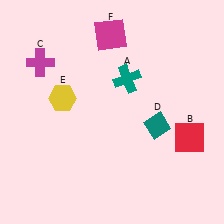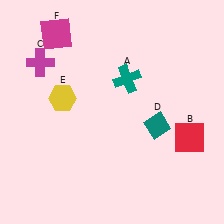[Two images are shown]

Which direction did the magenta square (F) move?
The magenta square (F) moved left.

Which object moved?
The magenta square (F) moved left.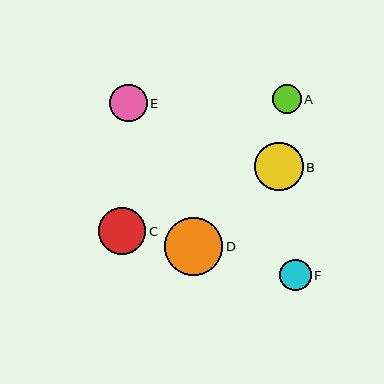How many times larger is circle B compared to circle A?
Circle B is approximately 1.7 times the size of circle A.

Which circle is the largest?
Circle D is the largest with a size of approximately 58 pixels.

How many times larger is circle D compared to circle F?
Circle D is approximately 1.9 times the size of circle F.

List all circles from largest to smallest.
From largest to smallest: D, B, C, E, F, A.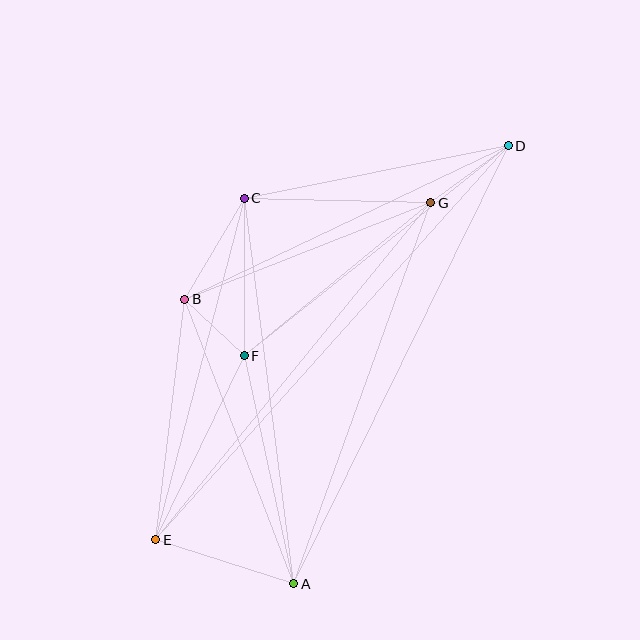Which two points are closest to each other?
Points B and F are closest to each other.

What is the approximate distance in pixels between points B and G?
The distance between B and G is approximately 264 pixels.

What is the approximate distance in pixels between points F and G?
The distance between F and G is approximately 241 pixels.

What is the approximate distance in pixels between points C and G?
The distance between C and G is approximately 187 pixels.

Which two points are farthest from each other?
Points D and E are farthest from each other.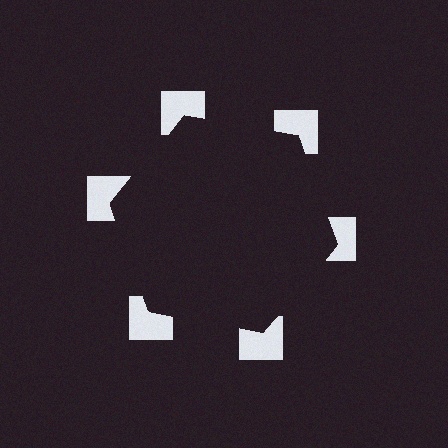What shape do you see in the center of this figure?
An illusory hexagon — its edges are inferred from the aligned wedge cuts in the notched squares, not physically drawn.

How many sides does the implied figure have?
6 sides.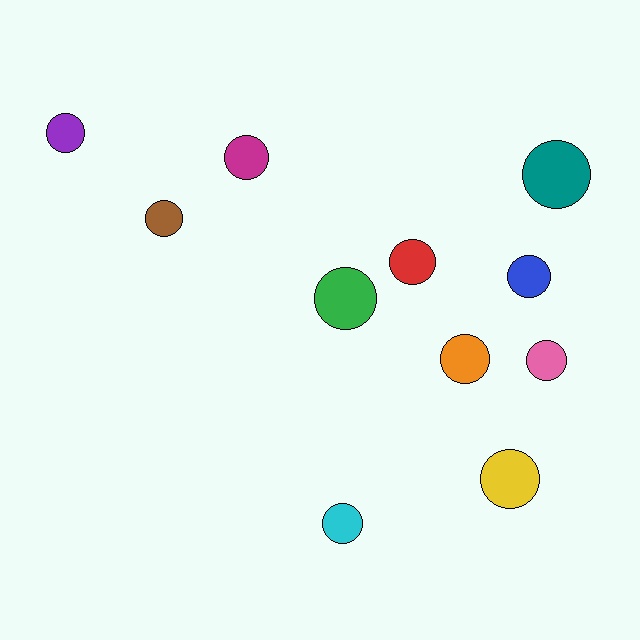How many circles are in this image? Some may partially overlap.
There are 11 circles.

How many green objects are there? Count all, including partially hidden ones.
There is 1 green object.